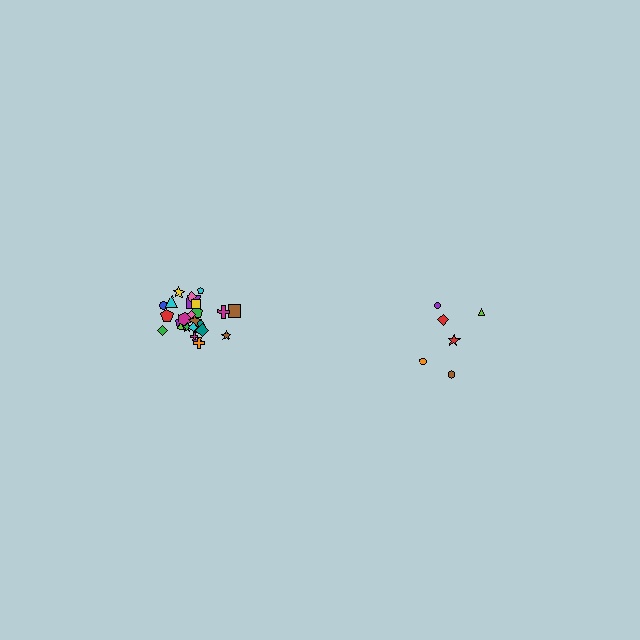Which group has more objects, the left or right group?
The left group.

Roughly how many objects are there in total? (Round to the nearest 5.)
Roughly 30 objects in total.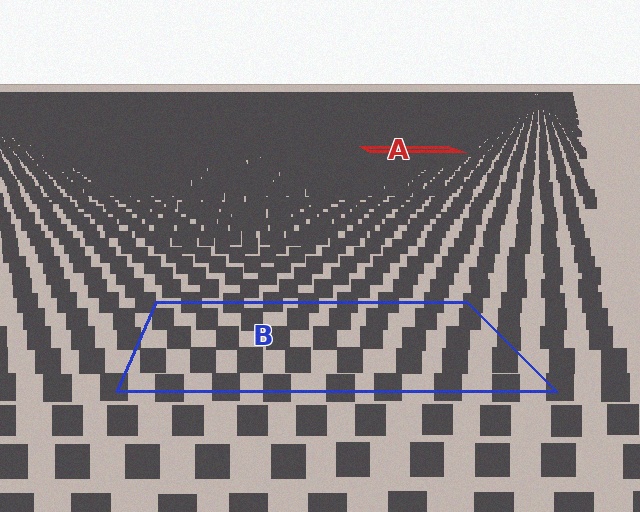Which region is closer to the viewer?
Region B is closer. The texture elements there are larger and more spread out.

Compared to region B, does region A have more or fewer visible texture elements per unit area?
Region A has more texture elements per unit area — they are packed more densely because it is farther away.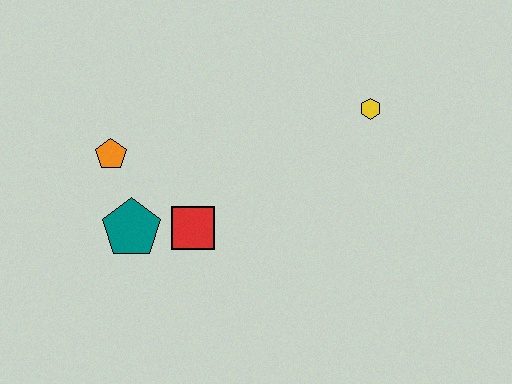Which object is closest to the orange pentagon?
The teal pentagon is closest to the orange pentagon.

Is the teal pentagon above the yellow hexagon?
No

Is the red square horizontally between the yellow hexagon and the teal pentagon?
Yes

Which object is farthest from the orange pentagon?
The yellow hexagon is farthest from the orange pentagon.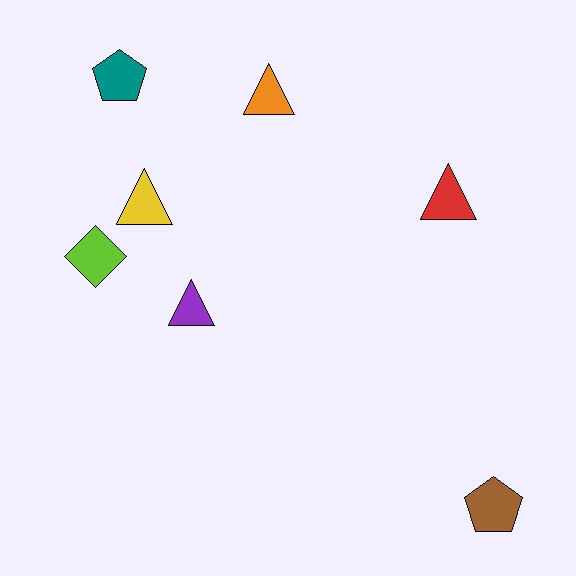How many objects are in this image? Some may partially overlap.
There are 7 objects.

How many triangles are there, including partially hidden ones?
There are 4 triangles.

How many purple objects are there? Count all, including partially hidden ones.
There is 1 purple object.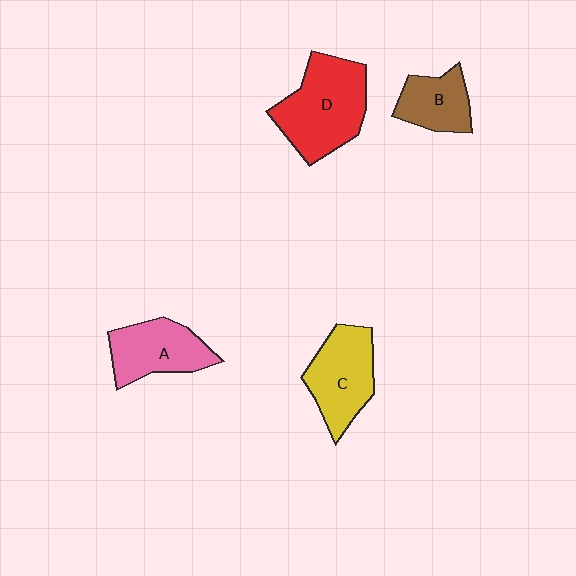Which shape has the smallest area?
Shape B (brown).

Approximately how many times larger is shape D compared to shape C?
Approximately 1.3 times.